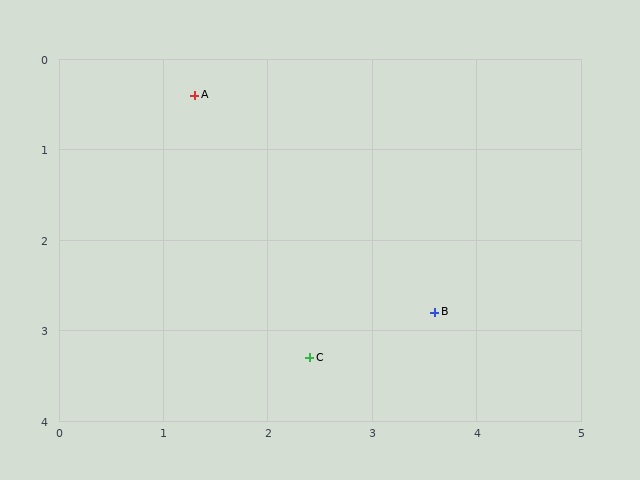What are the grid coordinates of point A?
Point A is at approximately (1.3, 0.4).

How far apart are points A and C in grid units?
Points A and C are about 3.1 grid units apart.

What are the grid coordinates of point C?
Point C is at approximately (2.4, 3.3).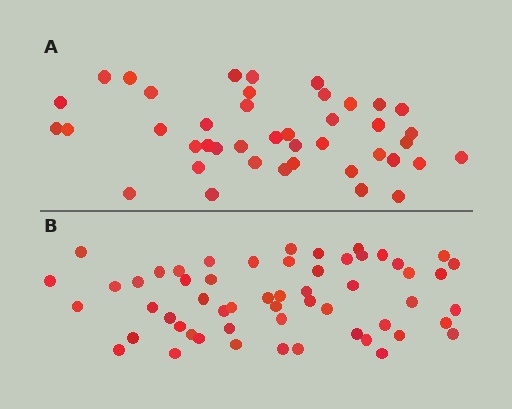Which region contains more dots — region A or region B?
Region B (the bottom region) has more dots.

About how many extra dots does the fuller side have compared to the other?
Region B has approximately 15 more dots than region A.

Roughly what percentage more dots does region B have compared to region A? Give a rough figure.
About 35% more.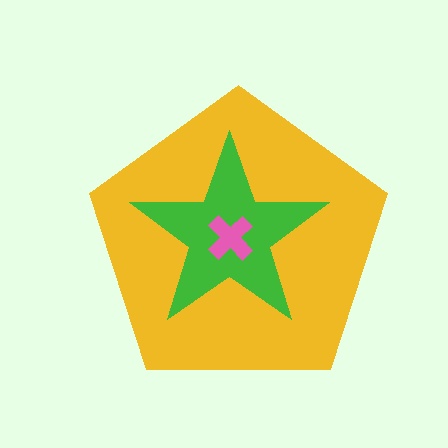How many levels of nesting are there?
3.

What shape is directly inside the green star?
The pink cross.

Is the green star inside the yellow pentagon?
Yes.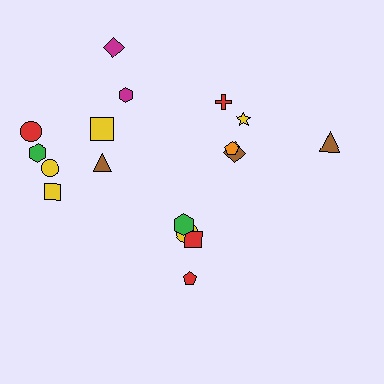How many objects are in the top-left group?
There are 8 objects.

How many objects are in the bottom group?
There are 4 objects.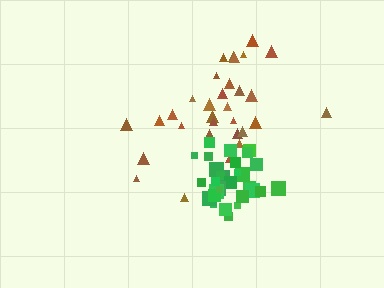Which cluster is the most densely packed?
Green.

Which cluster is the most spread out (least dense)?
Brown.